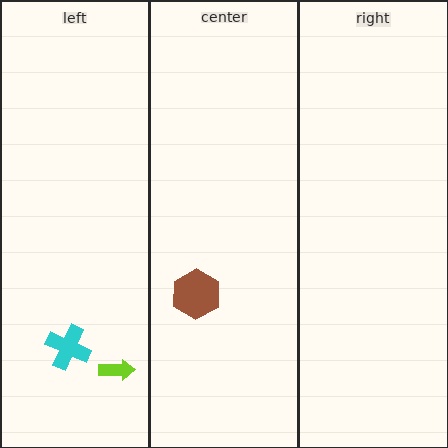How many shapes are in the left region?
2.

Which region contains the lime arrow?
The left region.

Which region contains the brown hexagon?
The center region.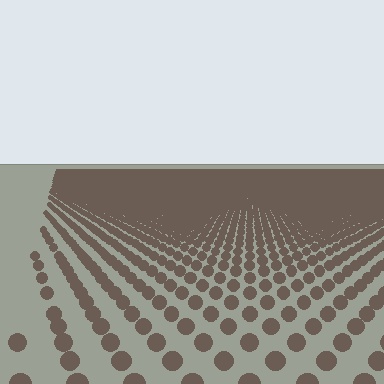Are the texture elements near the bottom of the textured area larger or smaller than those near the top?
Larger. Near the bottom, elements are closer to the viewer and appear at a bigger on-screen size.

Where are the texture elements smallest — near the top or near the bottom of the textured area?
Near the top.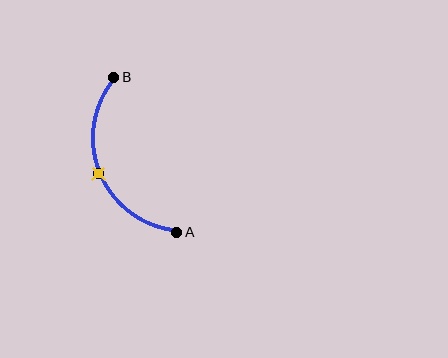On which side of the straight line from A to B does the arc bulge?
The arc bulges to the left of the straight line connecting A and B.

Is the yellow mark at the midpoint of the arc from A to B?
Yes. The yellow mark lies on the arc at equal arc-length from both A and B — it is the arc midpoint.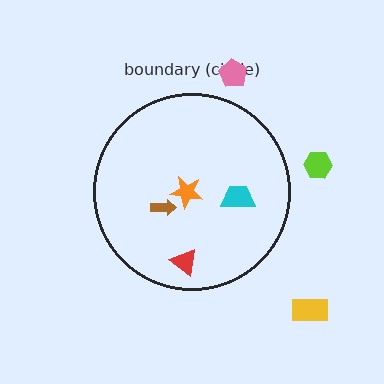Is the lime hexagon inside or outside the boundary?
Outside.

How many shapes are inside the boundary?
4 inside, 3 outside.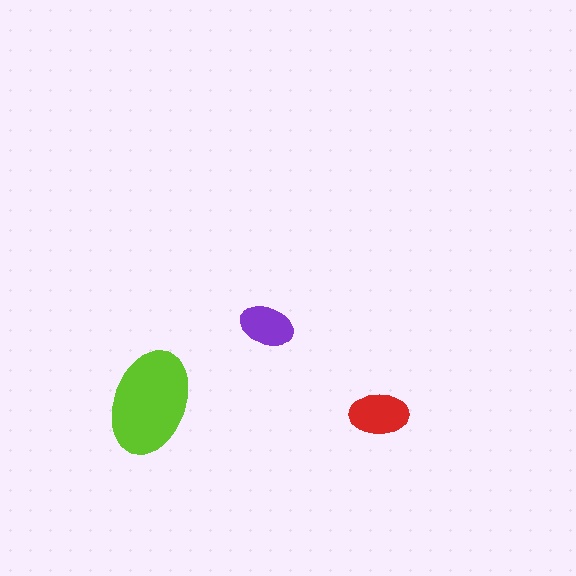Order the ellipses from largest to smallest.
the lime one, the red one, the purple one.